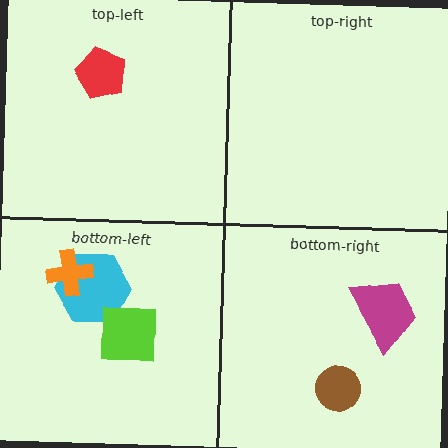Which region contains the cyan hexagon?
The bottom-left region.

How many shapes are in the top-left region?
1.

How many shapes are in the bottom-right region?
2.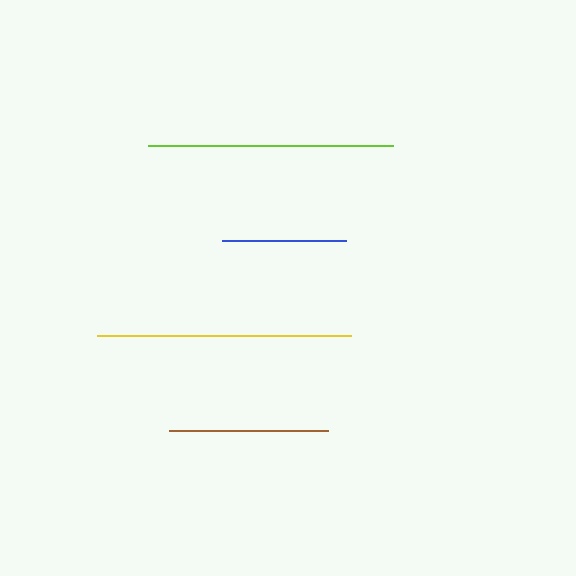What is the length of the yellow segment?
The yellow segment is approximately 254 pixels long.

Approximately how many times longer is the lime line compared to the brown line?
The lime line is approximately 1.5 times the length of the brown line.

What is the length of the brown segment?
The brown segment is approximately 159 pixels long.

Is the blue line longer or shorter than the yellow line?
The yellow line is longer than the blue line.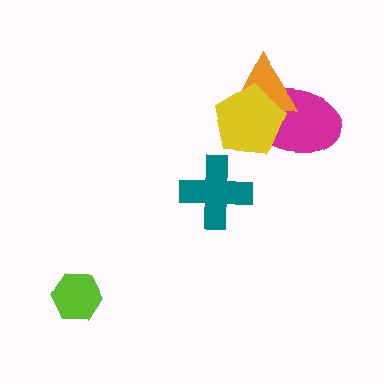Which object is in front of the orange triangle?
The yellow pentagon is in front of the orange triangle.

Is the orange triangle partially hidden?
Yes, it is partially covered by another shape.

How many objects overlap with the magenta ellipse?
2 objects overlap with the magenta ellipse.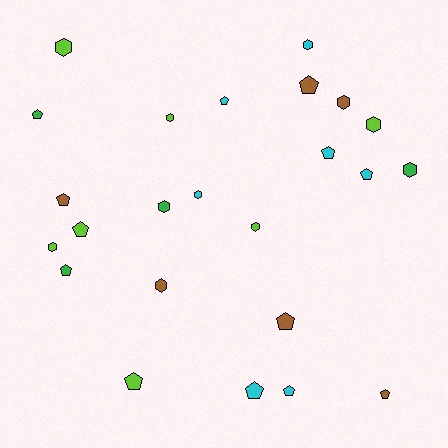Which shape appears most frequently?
Pentagon, with 13 objects.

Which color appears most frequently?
Lime, with 7 objects.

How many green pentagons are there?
There are 2 green pentagons.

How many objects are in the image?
There are 24 objects.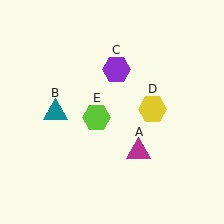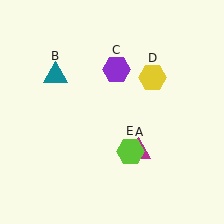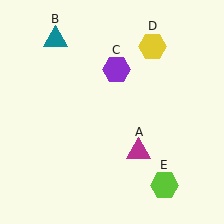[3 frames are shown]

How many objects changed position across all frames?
3 objects changed position: teal triangle (object B), yellow hexagon (object D), lime hexagon (object E).